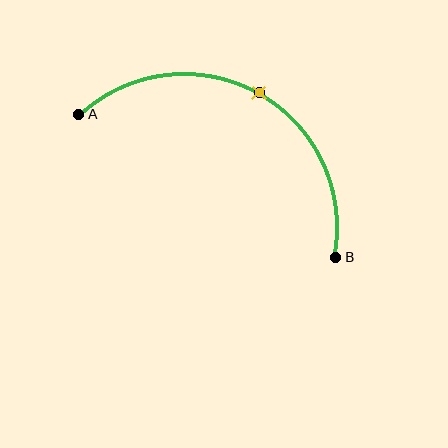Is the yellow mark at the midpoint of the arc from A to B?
Yes. The yellow mark lies on the arc at equal arc-length from both A and B — it is the arc midpoint.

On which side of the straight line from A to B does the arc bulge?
The arc bulges above the straight line connecting A and B.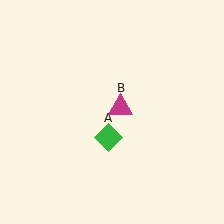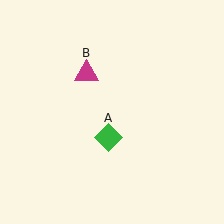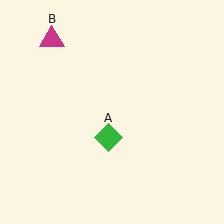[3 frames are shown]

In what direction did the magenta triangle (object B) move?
The magenta triangle (object B) moved up and to the left.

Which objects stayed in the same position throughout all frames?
Green diamond (object A) remained stationary.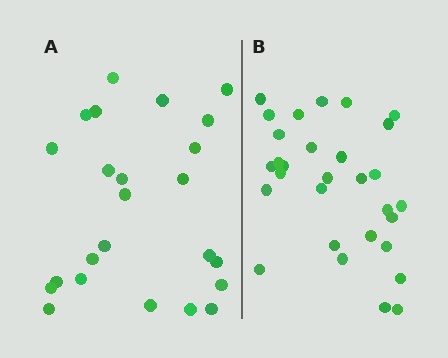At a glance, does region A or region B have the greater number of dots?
Region B (the right region) has more dots.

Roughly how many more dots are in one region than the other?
Region B has about 6 more dots than region A.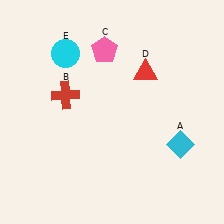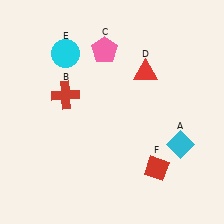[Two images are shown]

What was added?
A red diamond (F) was added in Image 2.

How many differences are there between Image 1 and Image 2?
There is 1 difference between the two images.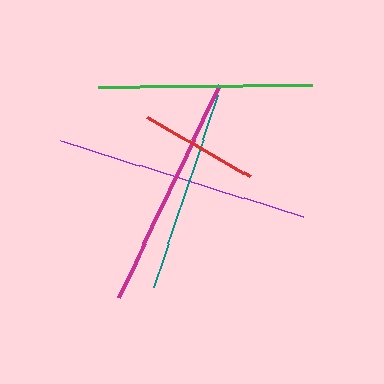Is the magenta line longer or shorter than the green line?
The magenta line is longer than the green line.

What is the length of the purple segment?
The purple segment is approximately 254 pixels long.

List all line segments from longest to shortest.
From longest to shortest: purple, magenta, green, teal, red.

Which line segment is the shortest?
The red line is the shortest at approximately 118 pixels.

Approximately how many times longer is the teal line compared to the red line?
The teal line is approximately 1.7 times the length of the red line.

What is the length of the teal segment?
The teal segment is approximately 203 pixels long.